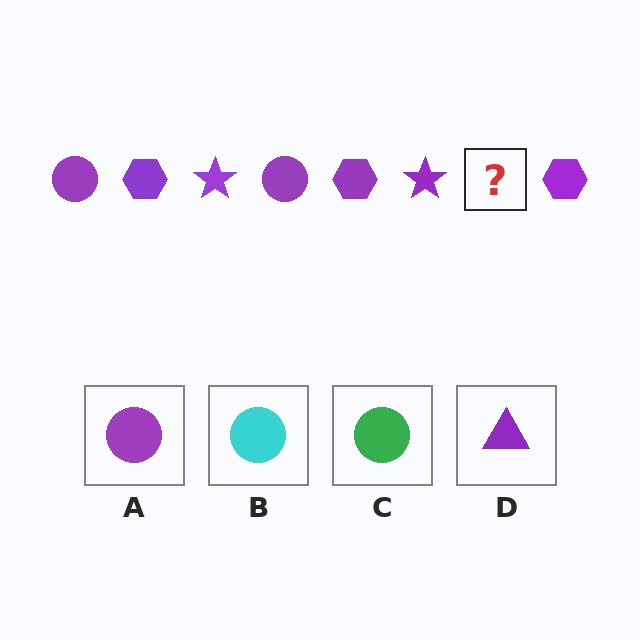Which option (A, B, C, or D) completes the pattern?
A.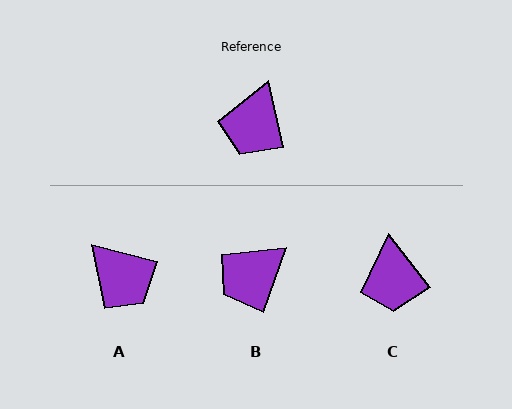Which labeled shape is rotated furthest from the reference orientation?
A, about 62 degrees away.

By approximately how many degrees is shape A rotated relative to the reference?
Approximately 62 degrees counter-clockwise.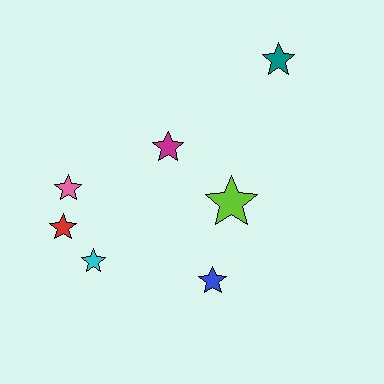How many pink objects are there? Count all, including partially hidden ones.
There is 1 pink object.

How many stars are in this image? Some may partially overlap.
There are 7 stars.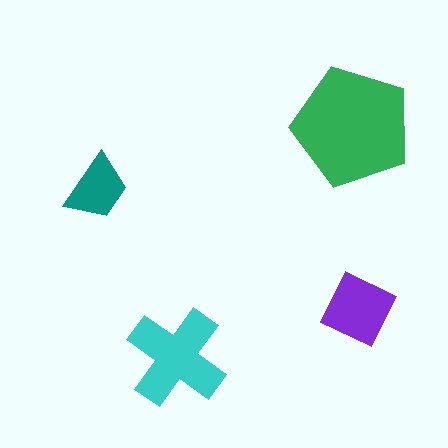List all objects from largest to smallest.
The green pentagon, the cyan cross, the purple square, the teal trapezoid.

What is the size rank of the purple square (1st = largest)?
3rd.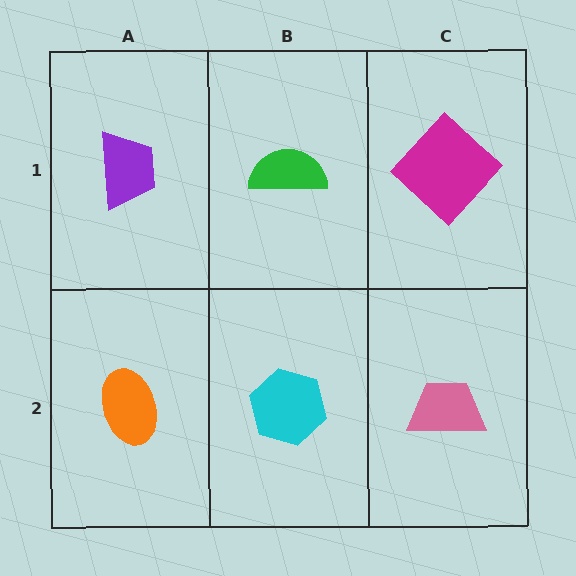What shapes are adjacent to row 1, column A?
An orange ellipse (row 2, column A), a green semicircle (row 1, column B).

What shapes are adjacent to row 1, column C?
A pink trapezoid (row 2, column C), a green semicircle (row 1, column B).